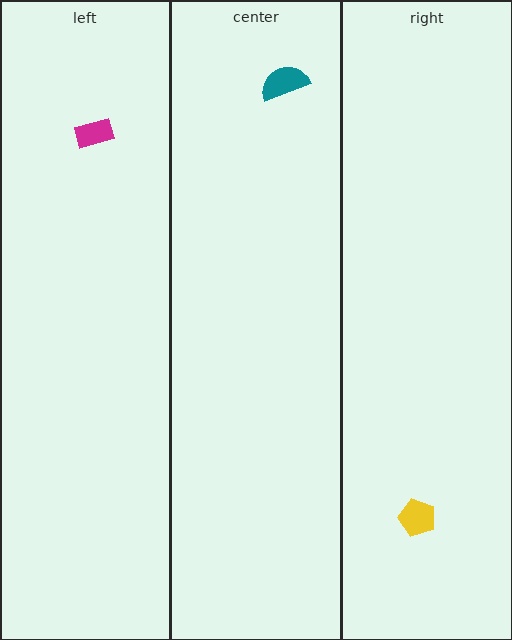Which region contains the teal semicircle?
The center region.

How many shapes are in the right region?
1.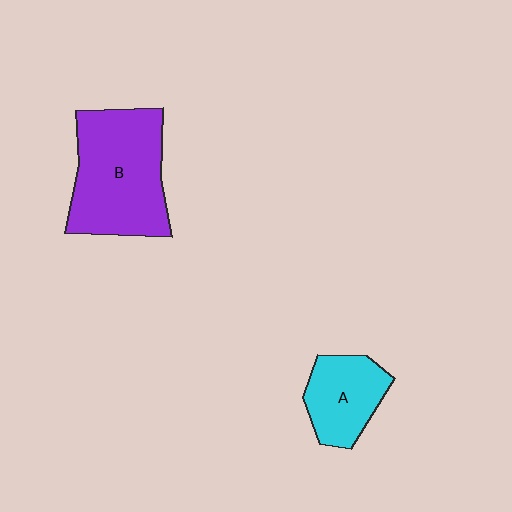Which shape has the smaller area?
Shape A (cyan).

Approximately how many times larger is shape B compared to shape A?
Approximately 1.9 times.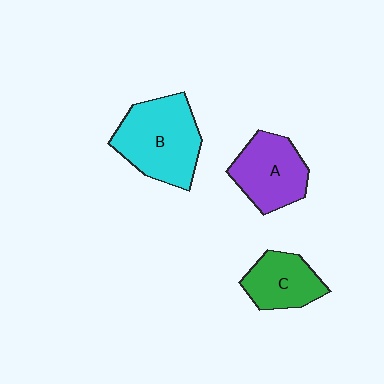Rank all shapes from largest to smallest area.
From largest to smallest: B (cyan), A (purple), C (green).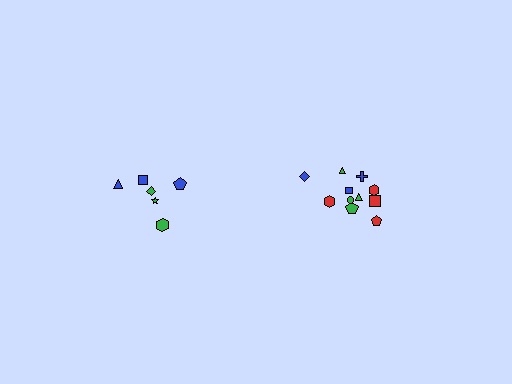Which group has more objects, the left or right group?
The right group.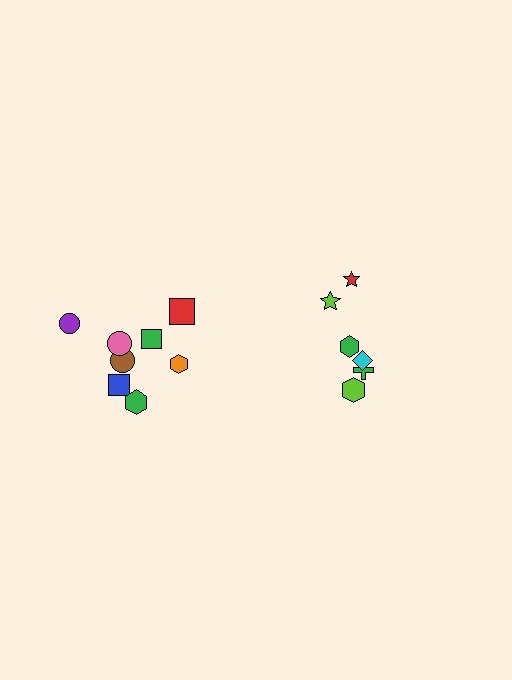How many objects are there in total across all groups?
There are 14 objects.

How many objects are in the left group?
There are 8 objects.